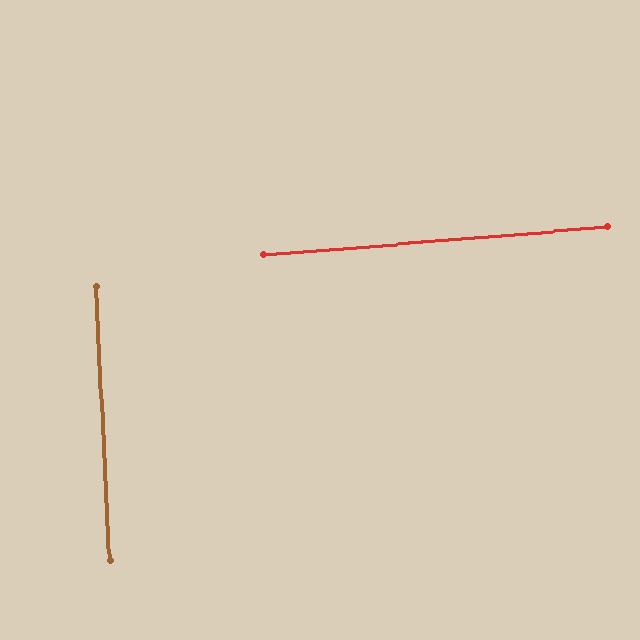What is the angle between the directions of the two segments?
Approximately 88 degrees.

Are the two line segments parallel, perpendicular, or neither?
Perpendicular — they meet at approximately 88°.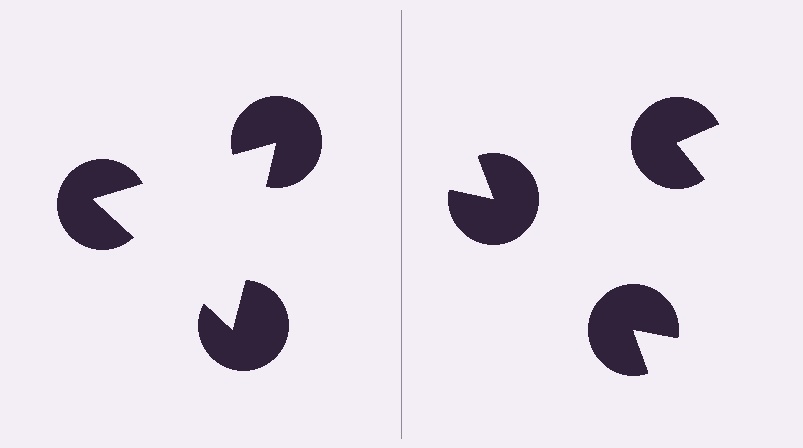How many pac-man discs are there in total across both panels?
6 — 3 on each side.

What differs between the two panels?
The pac-man discs are positioned identically on both sides; only the wedge orientations differ. On the left they align to a triangle; on the right they are misaligned.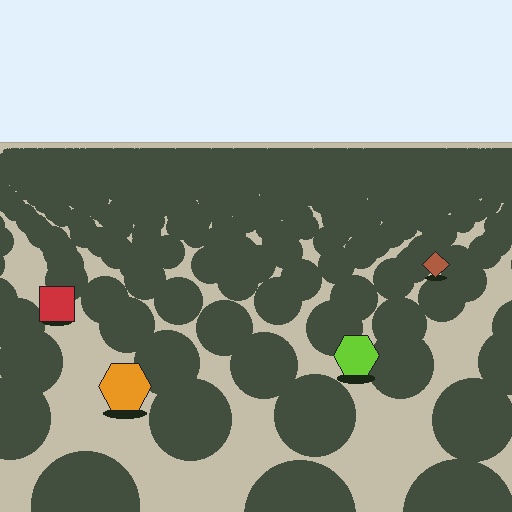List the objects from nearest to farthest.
From nearest to farthest: the orange hexagon, the lime hexagon, the red square, the brown diamond.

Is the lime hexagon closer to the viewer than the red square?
Yes. The lime hexagon is closer — you can tell from the texture gradient: the ground texture is coarser near it.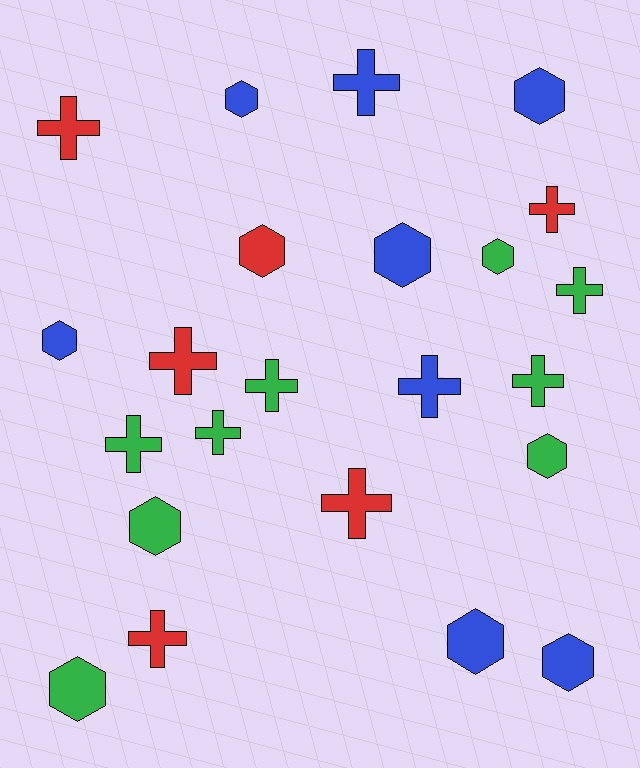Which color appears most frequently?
Green, with 9 objects.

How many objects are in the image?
There are 23 objects.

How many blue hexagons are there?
There are 6 blue hexagons.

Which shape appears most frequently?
Cross, with 12 objects.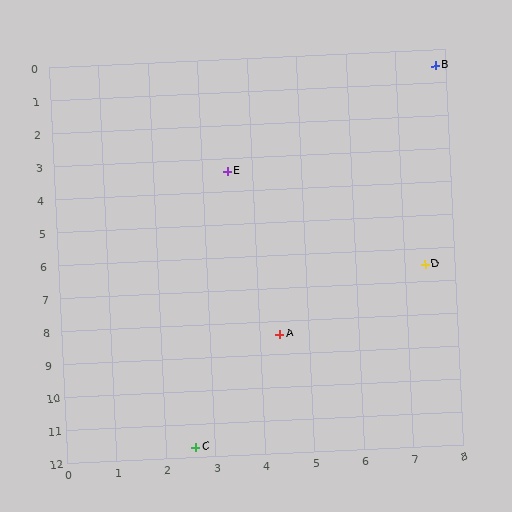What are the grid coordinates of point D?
Point D is at approximately (7.4, 6.5).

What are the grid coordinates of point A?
Point A is at approximately (4.4, 8.4).